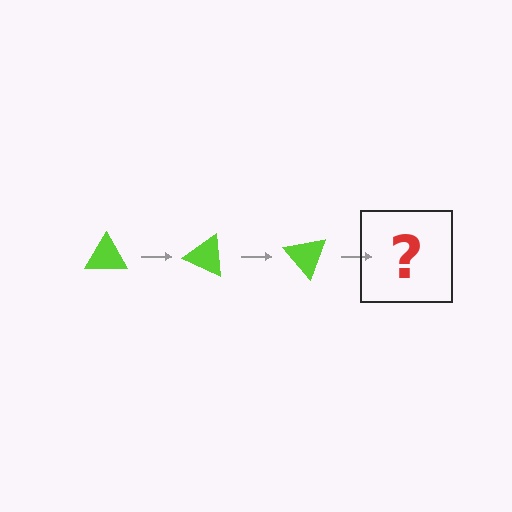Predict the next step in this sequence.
The next step is a lime triangle rotated 75 degrees.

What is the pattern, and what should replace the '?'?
The pattern is that the triangle rotates 25 degrees each step. The '?' should be a lime triangle rotated 75 degrees.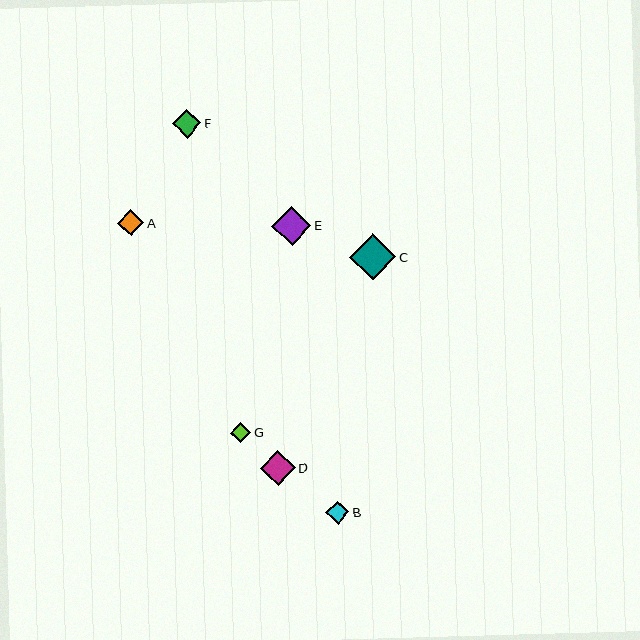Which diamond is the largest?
Diamond C is the largest with a size of approximately 46 pixels.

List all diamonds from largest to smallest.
From largest to smallest: C, E, D, F, A, B, G.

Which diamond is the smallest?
Diamond G is the smallest with a size of approximately 20 pixels.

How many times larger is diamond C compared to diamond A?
Diamond C is approximately 1.7 times the size of diamond A.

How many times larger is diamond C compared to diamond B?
Diamond C is approximately 2.0 times the size of diamond B.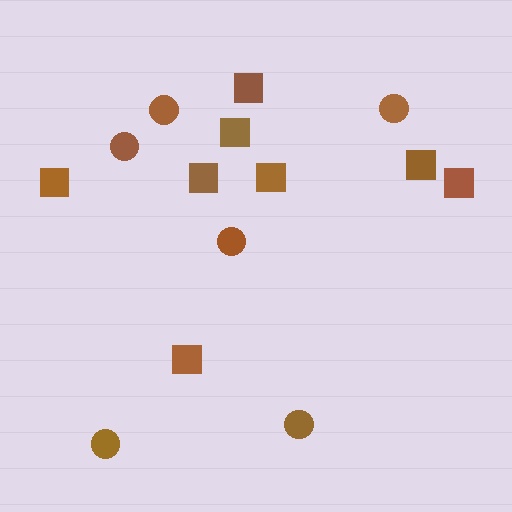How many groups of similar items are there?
There are 2 groups: one group of circles (6) and one group of squares (8).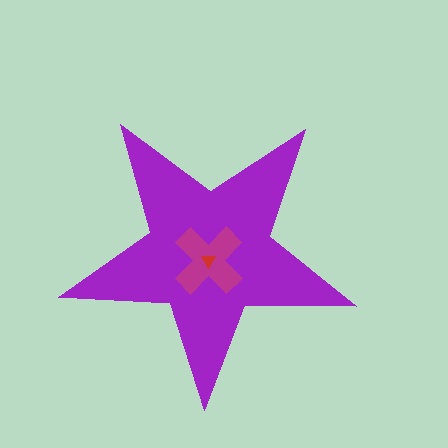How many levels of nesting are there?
3.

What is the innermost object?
The red triangle.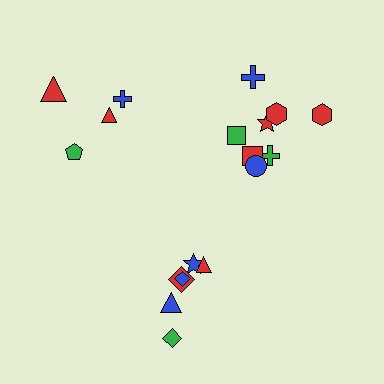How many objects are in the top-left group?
There are 4 objects.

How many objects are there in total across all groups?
There are 18 objects.